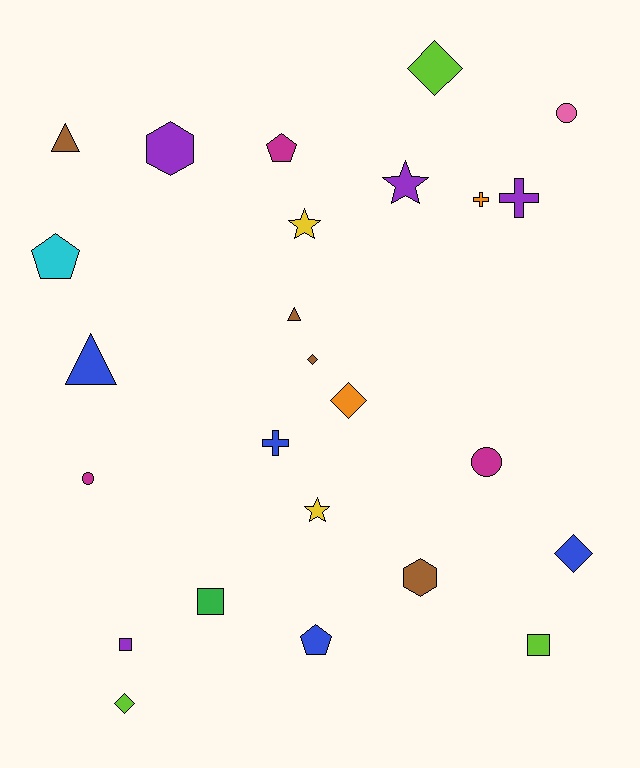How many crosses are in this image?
There are 3 crosses.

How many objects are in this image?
There are 25 objects.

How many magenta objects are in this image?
There are 3 magenta objects.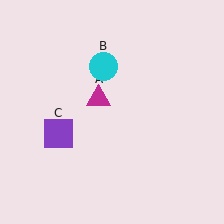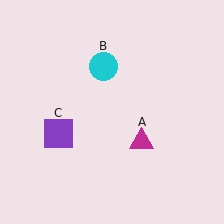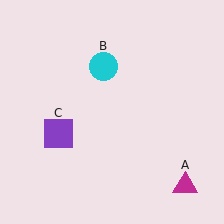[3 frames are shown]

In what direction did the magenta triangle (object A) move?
The magenta triangle (object A) moved down and to the right.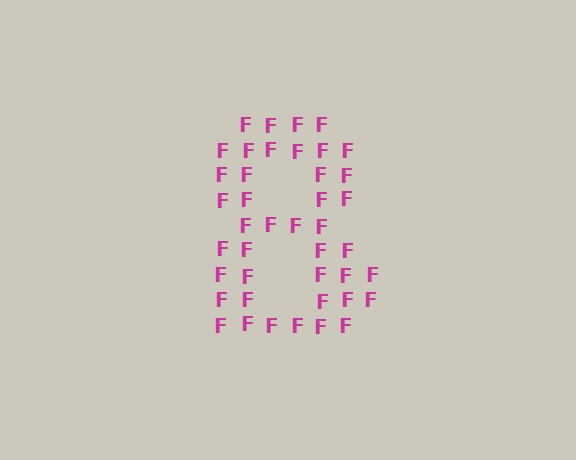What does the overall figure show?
The overall figure shows the digit 8.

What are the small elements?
The small elements are letter F's.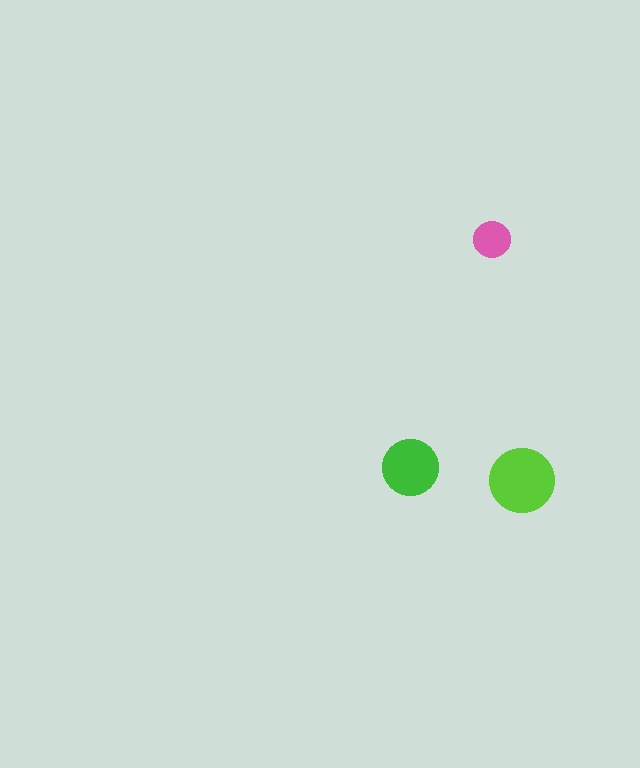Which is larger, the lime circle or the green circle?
The lime one.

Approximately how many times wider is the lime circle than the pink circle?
About 2 times wider.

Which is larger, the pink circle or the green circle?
The green one.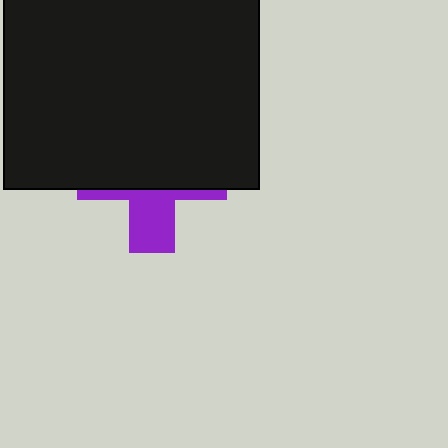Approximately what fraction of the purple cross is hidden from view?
Roughly 65% of the purple cross is hidden behind the black rectangle.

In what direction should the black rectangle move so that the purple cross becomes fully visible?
The black rectangle should move up. That is the shortest direction to clear the overlap and leave the purple cross fully visible.